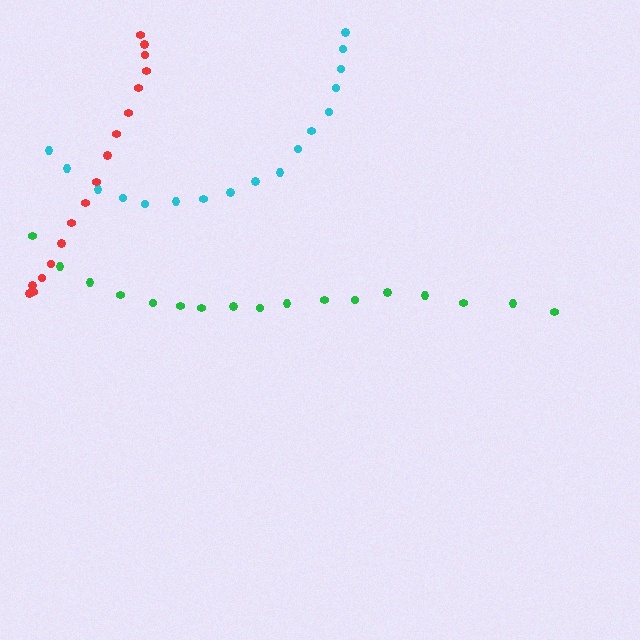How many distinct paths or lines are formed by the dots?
There are 3 distinct paths.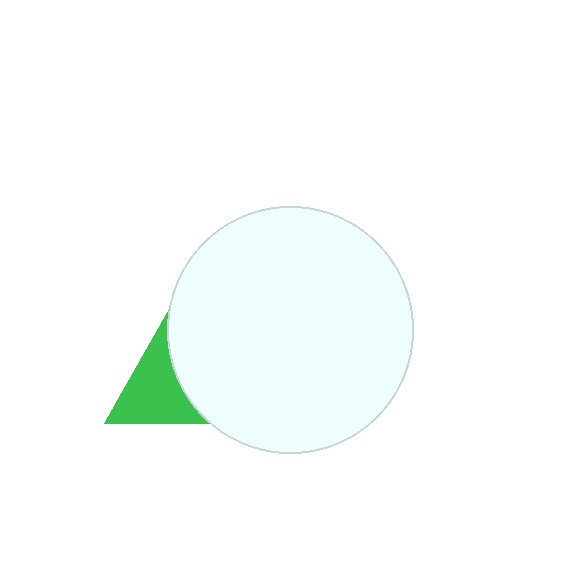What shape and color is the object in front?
The object in front is a white circle.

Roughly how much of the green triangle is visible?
About half of it is visible (roughly 58%).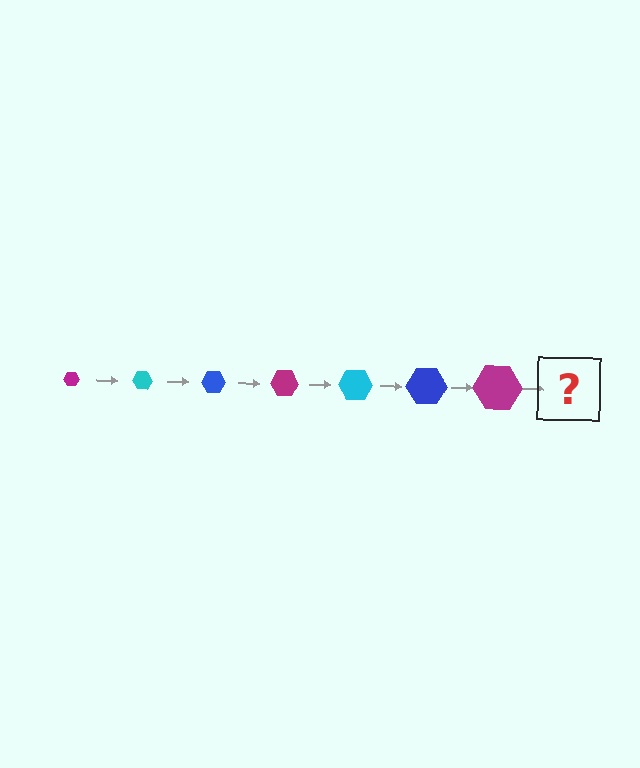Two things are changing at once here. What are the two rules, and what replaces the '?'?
The two rules are that the hexagon grows larger each step and the color cycles through magenta, cyan, and blue. The '?' should be a cyan hexagon, larger than the previous one.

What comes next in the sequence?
The next element should be a cyan hexagon, larger than the previous one.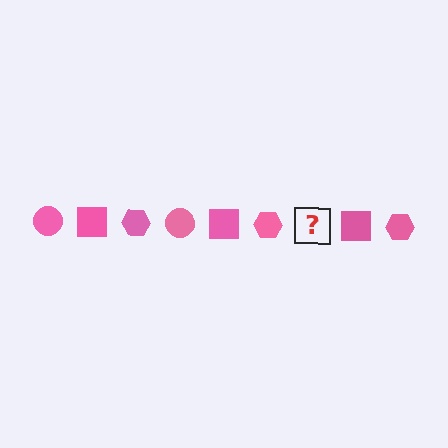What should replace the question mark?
The question mark should be replaced with a pink circle.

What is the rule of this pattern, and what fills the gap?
The rule is that the pattern cycles through circle, square, hexagon shapes in pink. The gap should be filled with a pink circle.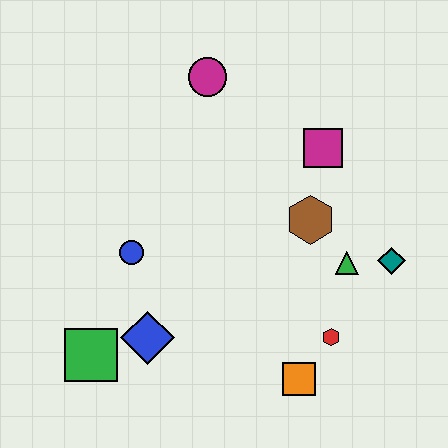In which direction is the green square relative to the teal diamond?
The green square is to the left of the teal diamond.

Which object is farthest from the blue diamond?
The magenta circle is farthest from the blue diamond.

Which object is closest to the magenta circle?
The magenta square is closest to the magenta circle.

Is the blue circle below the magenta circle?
Yes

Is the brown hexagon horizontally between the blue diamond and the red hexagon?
Yes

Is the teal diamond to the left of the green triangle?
No